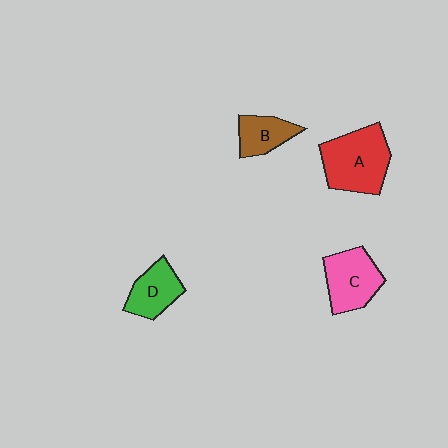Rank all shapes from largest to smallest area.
From largest to smallest: A (red), C (pink), D (green), B (brown).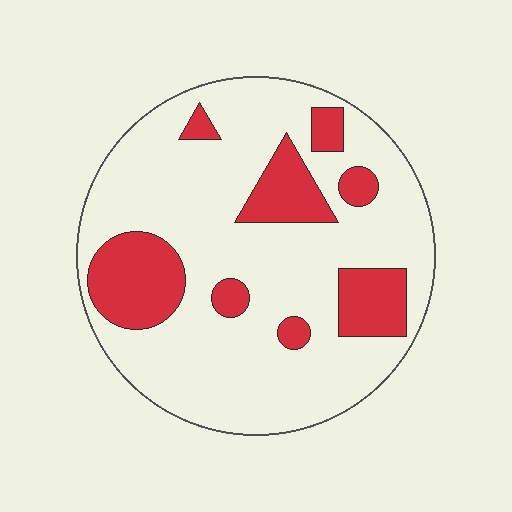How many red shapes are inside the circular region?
8.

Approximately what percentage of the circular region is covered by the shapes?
Approximately 25%.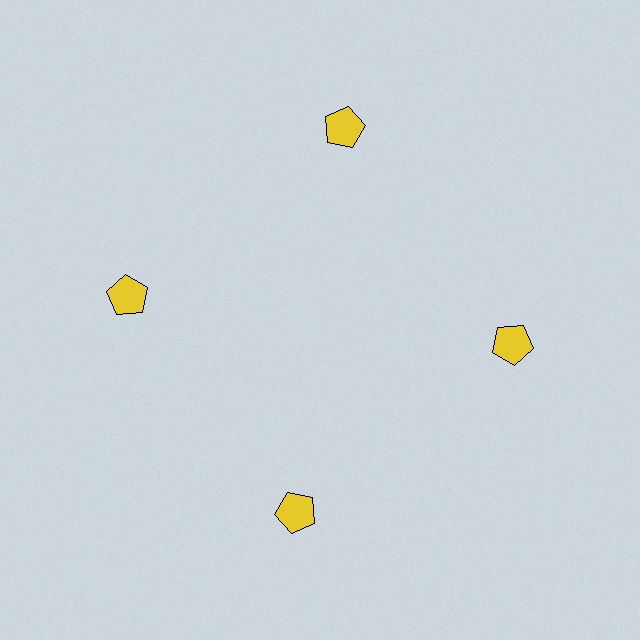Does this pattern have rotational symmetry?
Yes, this pattern has 4-fold rotational symmetry. It looks the same after rotating 90 degrees around the center.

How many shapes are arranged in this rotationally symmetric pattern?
There are 4 shapes, arranged in 4 groups of 1.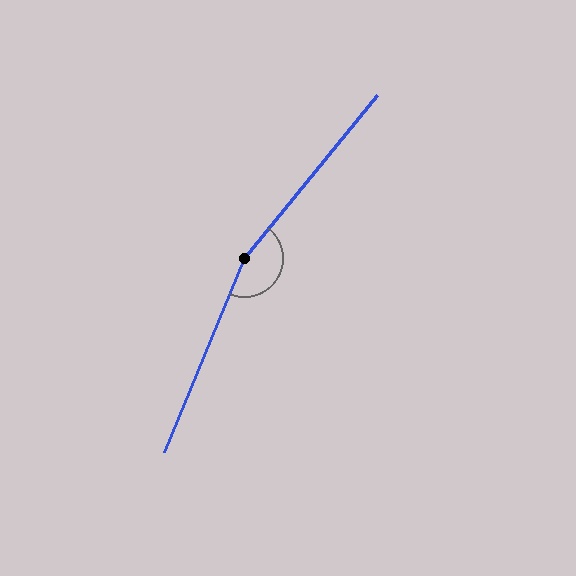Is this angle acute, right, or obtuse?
It is obtuse.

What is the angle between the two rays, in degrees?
Approximately 163 degrees.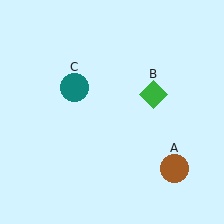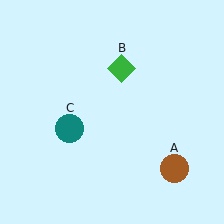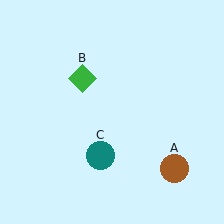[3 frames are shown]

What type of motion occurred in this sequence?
The green diamond (object B), teal circle (object C) rotated counterclockwise around the center of the scene.